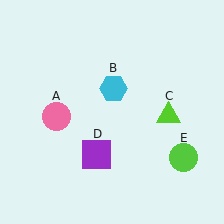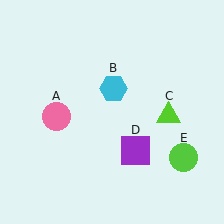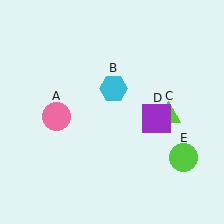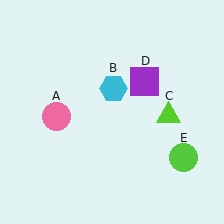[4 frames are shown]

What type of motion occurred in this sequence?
The purple square (object D) rotated counterclockwise around the center of the scene.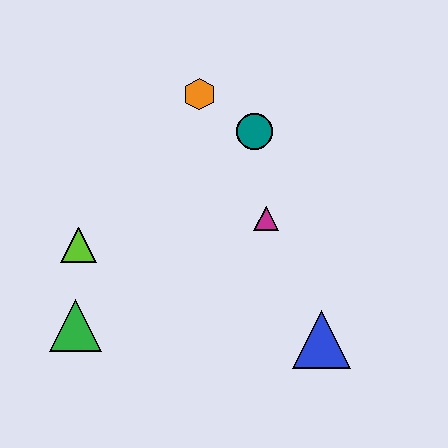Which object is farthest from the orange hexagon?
The blue triangle is farthest from the orange hexagon.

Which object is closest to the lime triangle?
The green triangle is closest to the lime triangle.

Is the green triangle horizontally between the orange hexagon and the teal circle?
No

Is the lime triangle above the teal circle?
No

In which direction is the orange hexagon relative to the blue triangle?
The orange hexagon is above the blue triangle.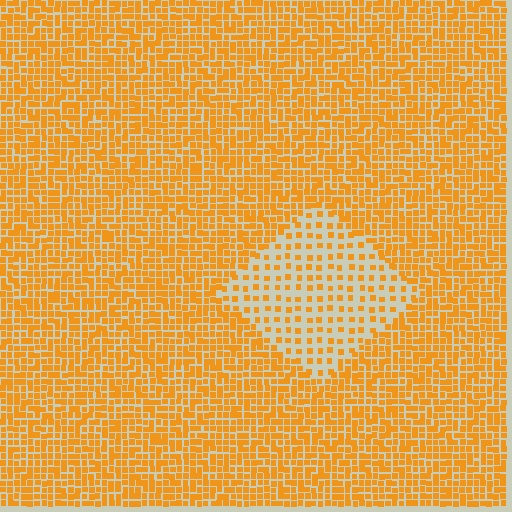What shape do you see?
I see a diamond.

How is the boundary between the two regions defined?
The boundary is defined by a change in element density (approximately 2.4x ratio). All elements are the same color, size, and shape.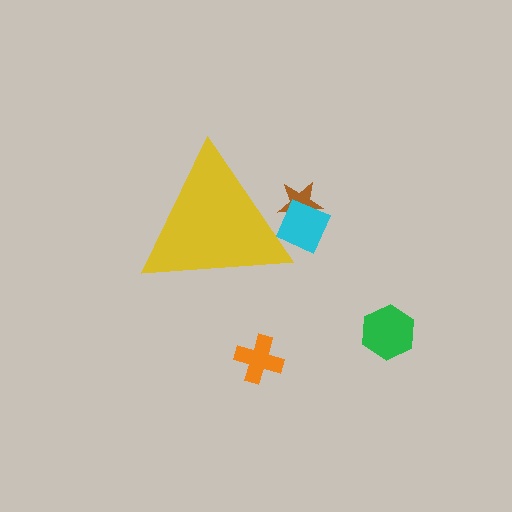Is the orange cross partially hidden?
No, the orange cross is fully visible.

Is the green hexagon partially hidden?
No, the green hexagon is fully visible.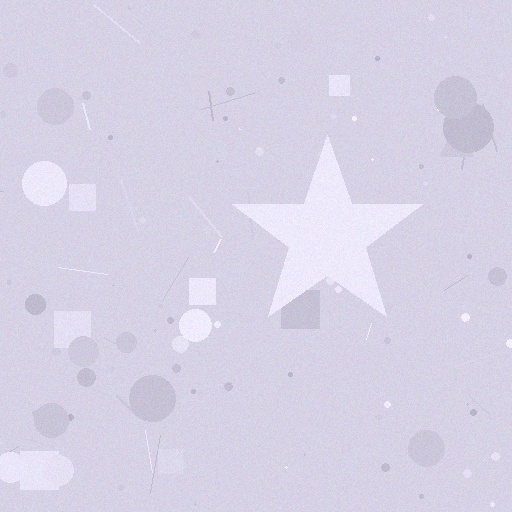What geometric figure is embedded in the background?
A star is embedded in the background.